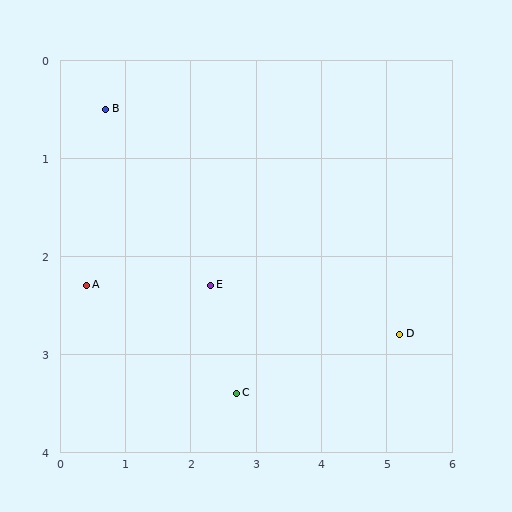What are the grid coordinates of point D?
Point D is at approximately (5.2, 2.8).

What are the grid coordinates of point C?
Point C is at approximately (2.7, 3.4).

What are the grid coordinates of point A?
Point A is at approximately (0.4, 2.3).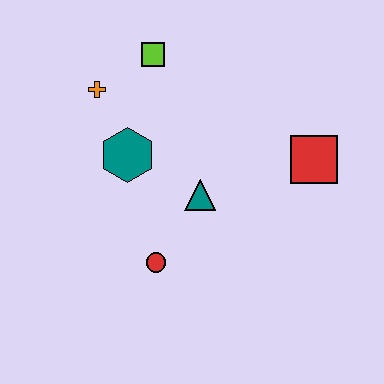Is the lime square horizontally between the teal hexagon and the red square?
Yes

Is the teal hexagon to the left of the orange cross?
No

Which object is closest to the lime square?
The orange cross is closest to the lime square.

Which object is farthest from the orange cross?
The red square is farthest from the orange cross.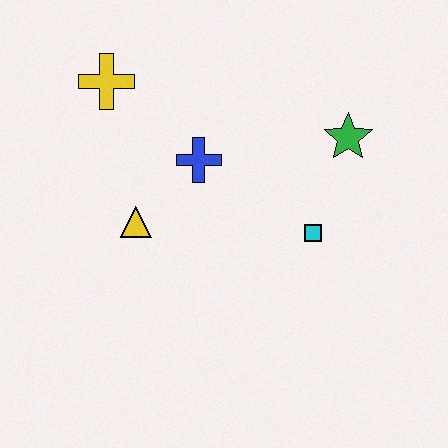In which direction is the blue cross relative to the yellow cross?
The blue cross is to the right of the yellow cross.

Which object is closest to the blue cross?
The yellow triangle is closest to the blue cross.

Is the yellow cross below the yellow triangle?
No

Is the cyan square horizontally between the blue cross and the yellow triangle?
No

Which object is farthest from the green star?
The yellow cross is farthest from the green star.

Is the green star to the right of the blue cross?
Yes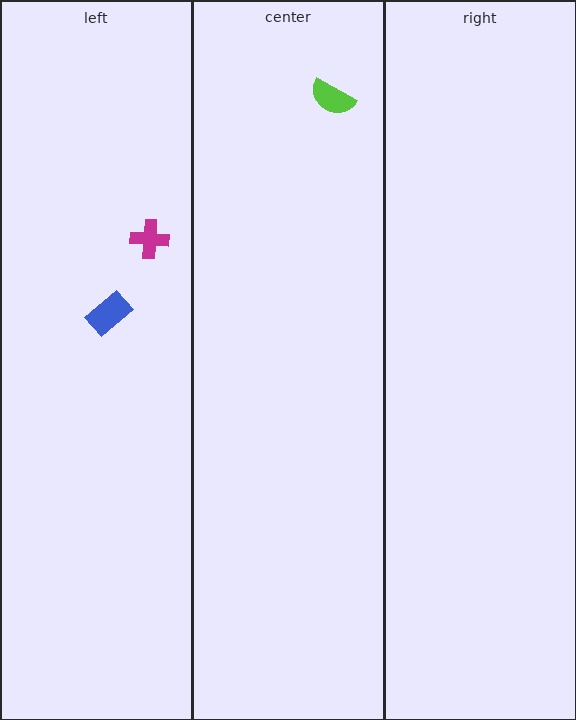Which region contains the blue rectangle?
The left region.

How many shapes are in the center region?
1.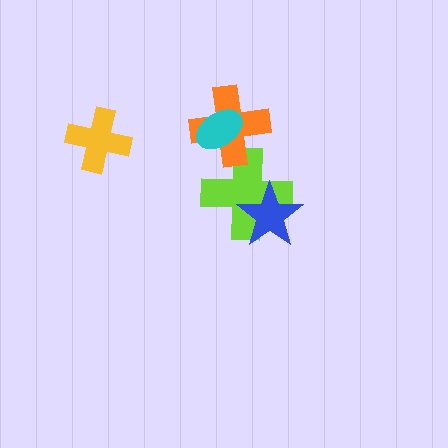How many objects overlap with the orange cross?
2 objects overlap with the orange cross.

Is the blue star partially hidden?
No, no other shape covers it.